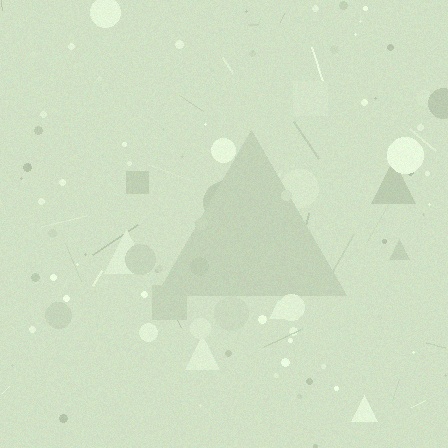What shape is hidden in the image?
A triangle is hidden in the image.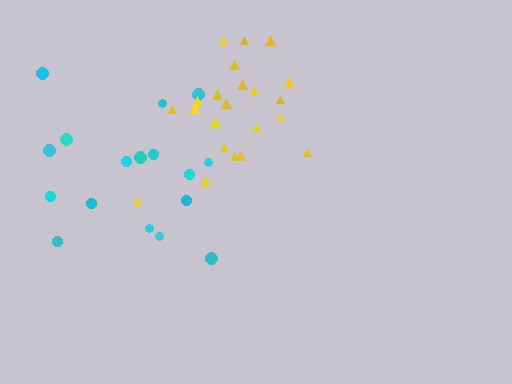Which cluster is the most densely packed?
Yellow.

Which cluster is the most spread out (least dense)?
Cyan.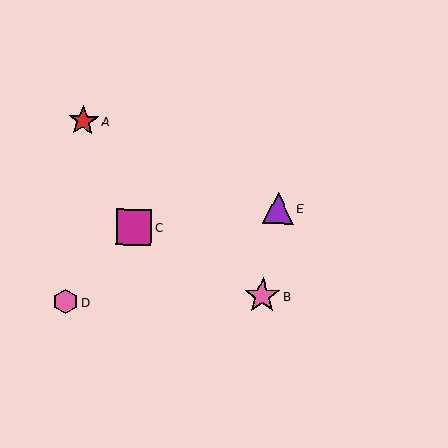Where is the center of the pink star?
The center of the pink star is at (262, 296).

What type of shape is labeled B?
Shape B is a pink star.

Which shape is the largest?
The pink star (labeled B) is the largest.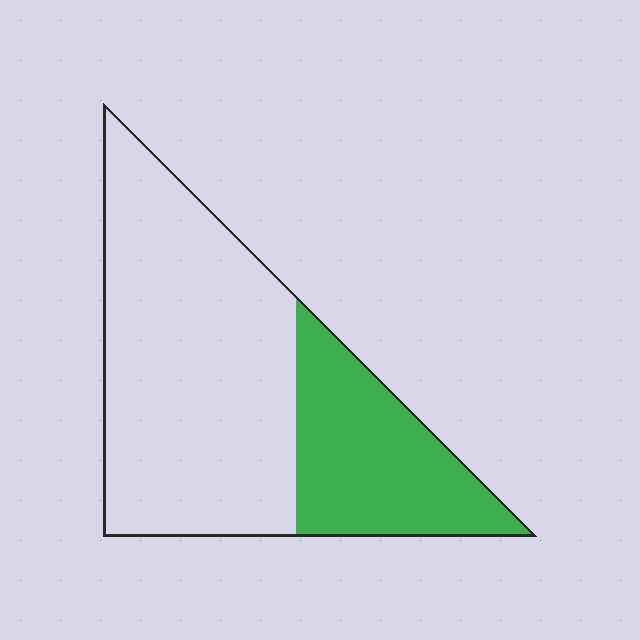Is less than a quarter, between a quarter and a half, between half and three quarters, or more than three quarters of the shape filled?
Between a quarter and a half.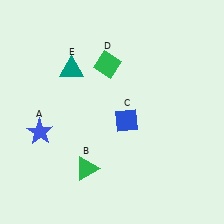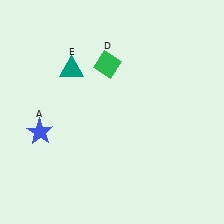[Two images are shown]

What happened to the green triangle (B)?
The green triangle (B) was removed in Image 2. It was in the bottom-left area of Image 1.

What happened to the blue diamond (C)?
The blue diamond (C) was removed in Image 2. It was in the bottom-right area of Image 1.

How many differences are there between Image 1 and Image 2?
There are 2 differences between the two images.